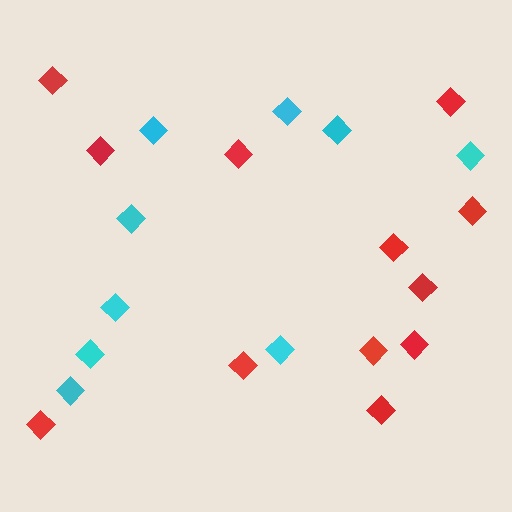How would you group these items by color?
There are 2 groups: one group of cyan diamonds (9) and one group of red diamonds (12).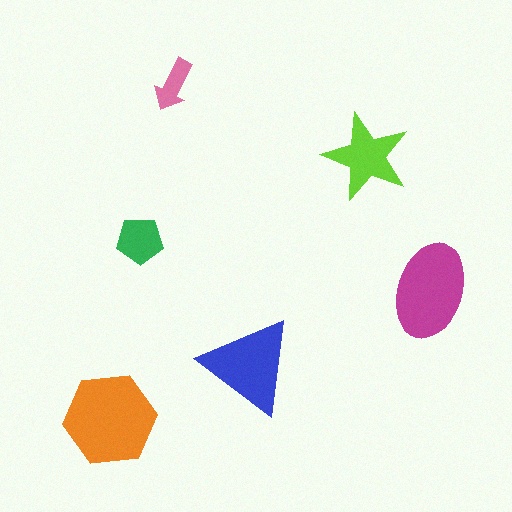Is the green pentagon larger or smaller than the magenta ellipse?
Smaller.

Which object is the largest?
The orange hexagon.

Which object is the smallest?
The pink arrow.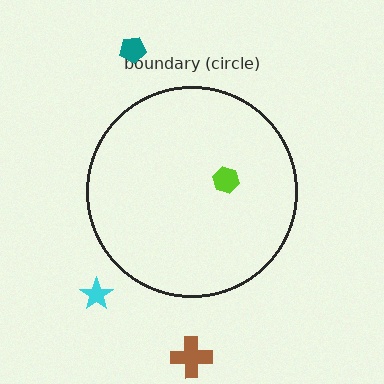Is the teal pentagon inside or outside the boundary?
Outside.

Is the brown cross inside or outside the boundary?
Outside.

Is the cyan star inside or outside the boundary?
Outside.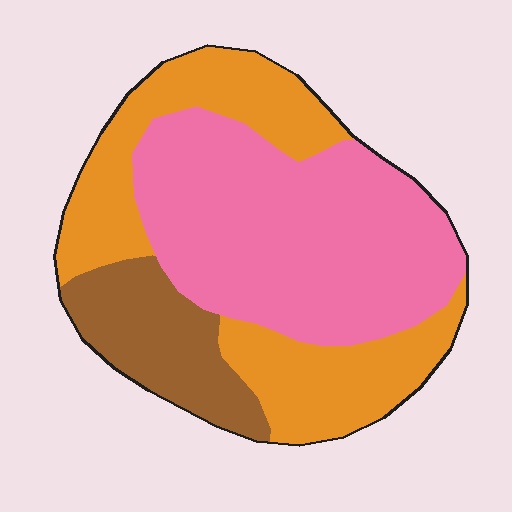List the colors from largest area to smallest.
From largest to smallest: pink, orange, brown.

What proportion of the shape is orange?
Orange takes up between a quarter and a half of the shape.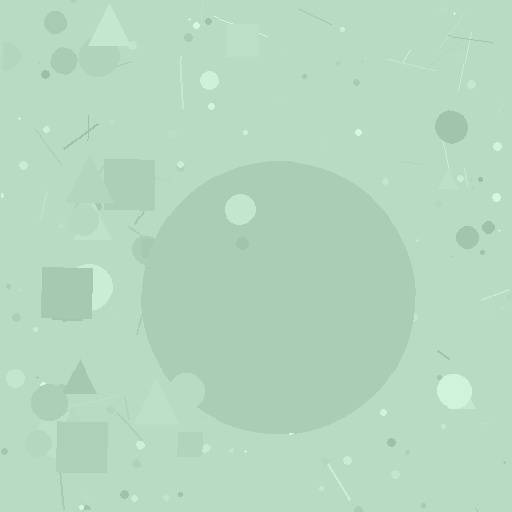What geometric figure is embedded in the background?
A circle is embedded in the background.